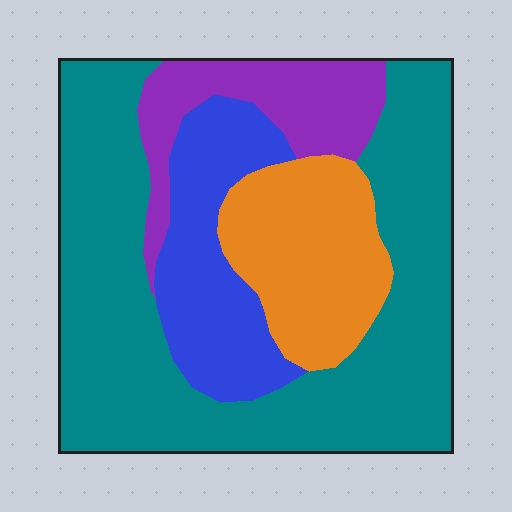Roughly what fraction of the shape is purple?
Purple covers about 15% of the shape.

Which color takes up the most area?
Teal, at roughly 55%.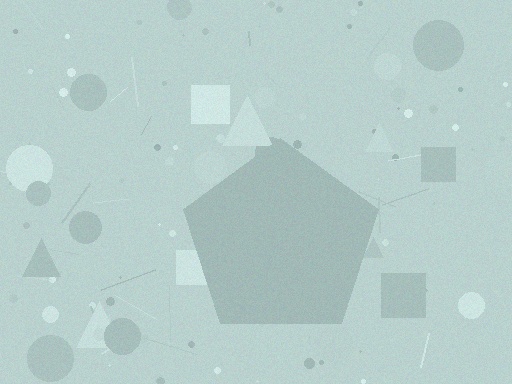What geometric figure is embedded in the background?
A pentagon is embedded in the background.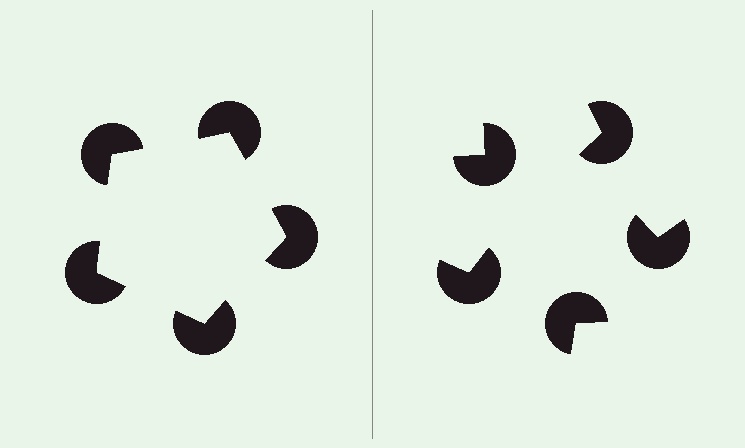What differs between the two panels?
The pac-man discs are positioned identically on both sides; only the wedge orientations differ. On the left they align to a pentagon; on the right they are misaligned.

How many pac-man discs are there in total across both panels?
10 — 5 on each side.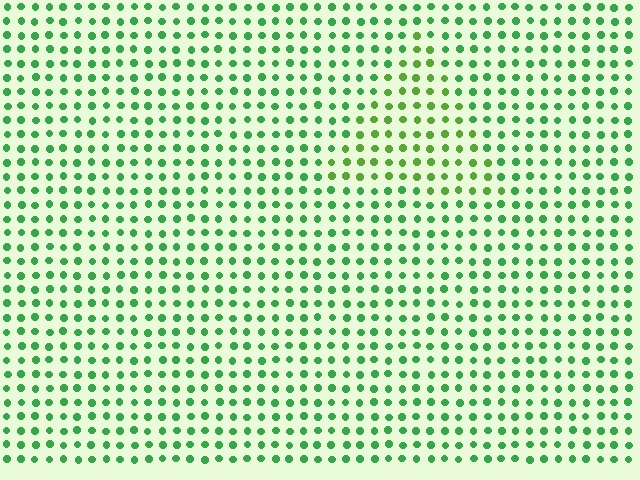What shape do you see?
I see a triangle.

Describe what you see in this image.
The image is filled with small green elements in a uniform arrangement. A triangle-shaped region is visible where the elements are tinted to a slightly different hue, forming a subtle color boundary.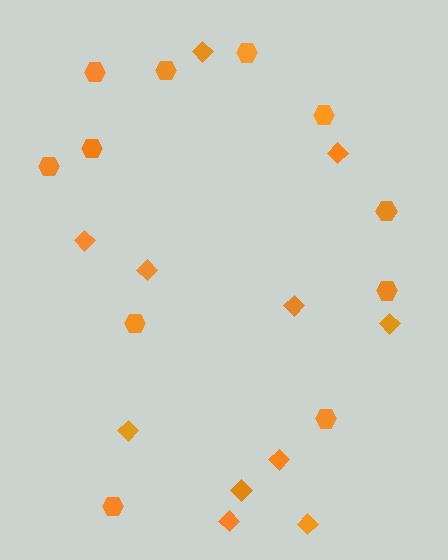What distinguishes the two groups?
There are 2 groups: one group of hexagons (11) and one group of diamonds (11).